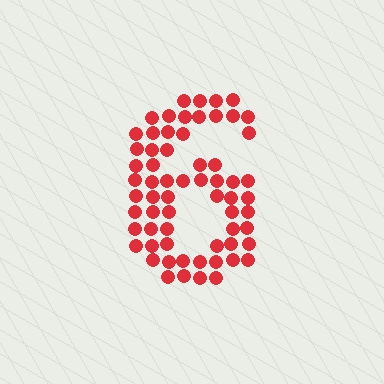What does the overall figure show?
The overall figure shows the digit 6.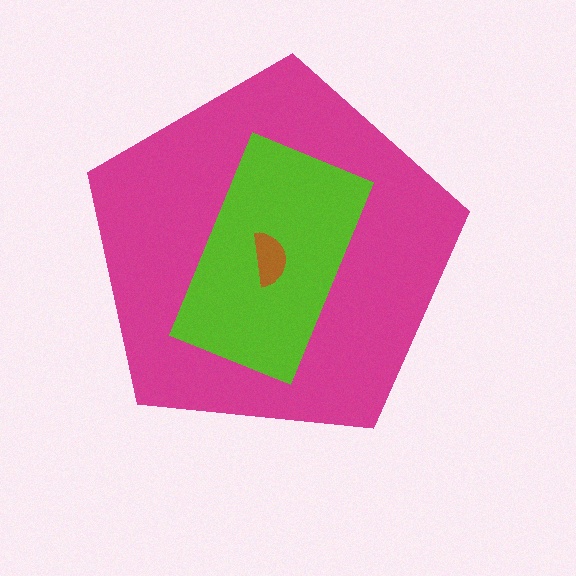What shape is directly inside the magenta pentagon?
The lime rectangle.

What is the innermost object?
The brown semicircle.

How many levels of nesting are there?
3.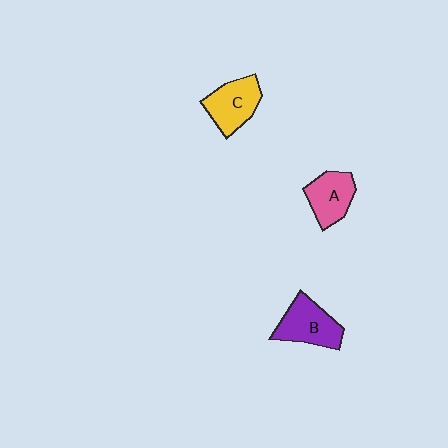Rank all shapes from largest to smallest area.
From largest to smallest: B (purple), C (yellow), A (pink).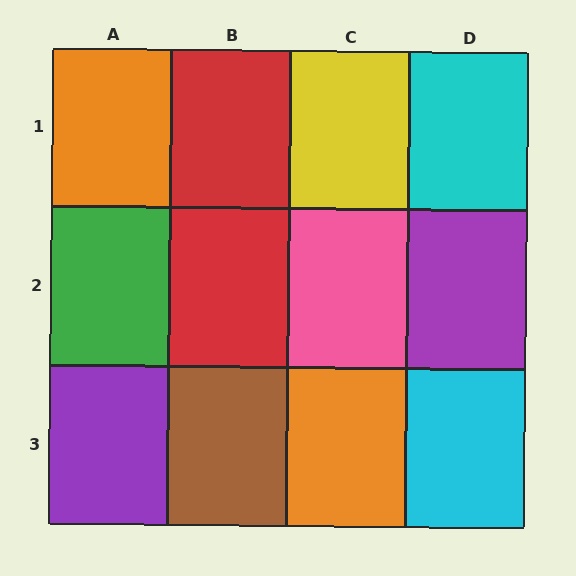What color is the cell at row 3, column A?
Purple.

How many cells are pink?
1 cell is pink.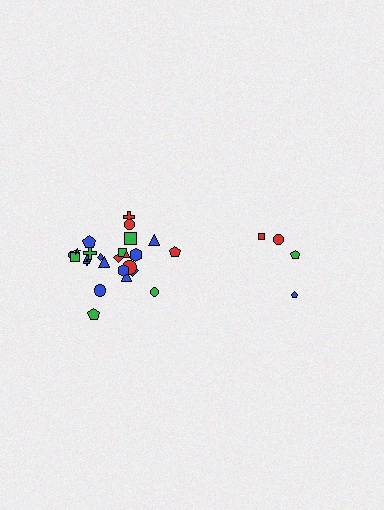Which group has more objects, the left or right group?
The left group.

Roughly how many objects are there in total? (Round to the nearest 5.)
Roughly 30 objects in total.